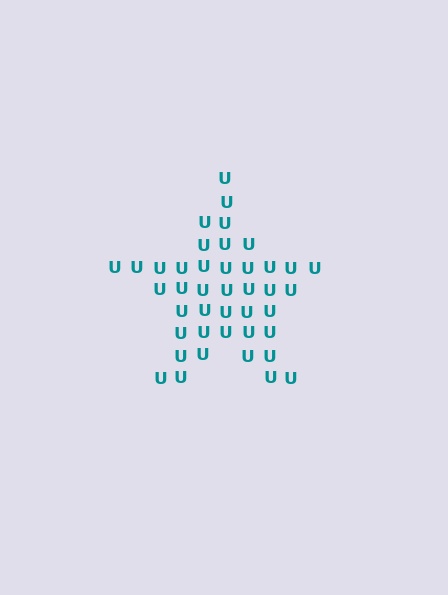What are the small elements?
The small elements are letter U's.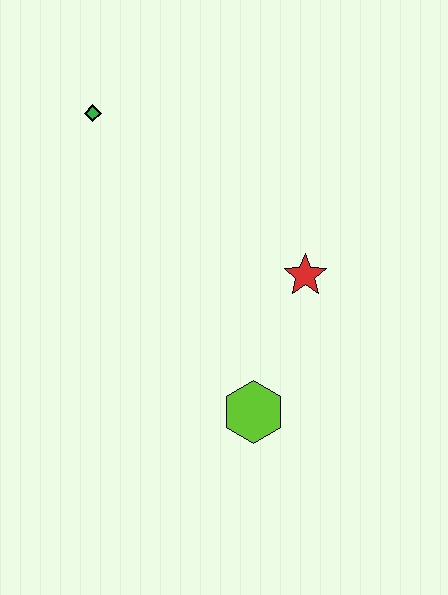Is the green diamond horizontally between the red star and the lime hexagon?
No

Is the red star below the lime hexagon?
No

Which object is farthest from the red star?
The green diamond is farthest from the red star.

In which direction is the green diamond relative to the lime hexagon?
The green diamond is above the lime hexagon.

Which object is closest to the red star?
The lime hexagon is closest to the red star.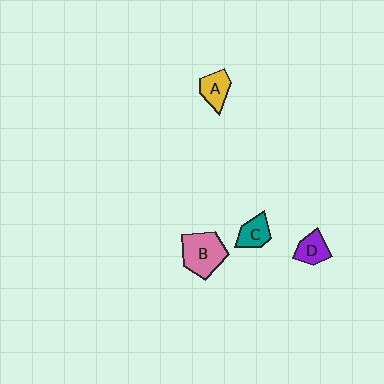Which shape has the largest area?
Shape B (pink).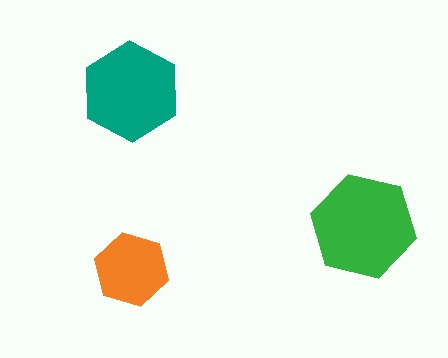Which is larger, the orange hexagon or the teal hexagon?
The teal one.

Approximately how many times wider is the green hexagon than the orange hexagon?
About 1.5 times wider.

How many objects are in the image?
There are 3 objects in the image.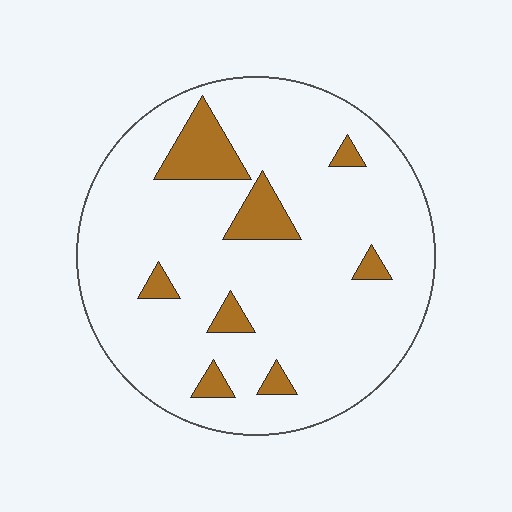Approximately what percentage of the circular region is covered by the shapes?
Approximately 10%.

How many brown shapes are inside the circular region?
8.